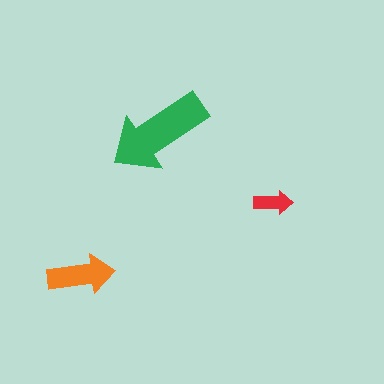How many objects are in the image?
There are 3 objects in the image.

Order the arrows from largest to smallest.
the green one, the orange one, the red one.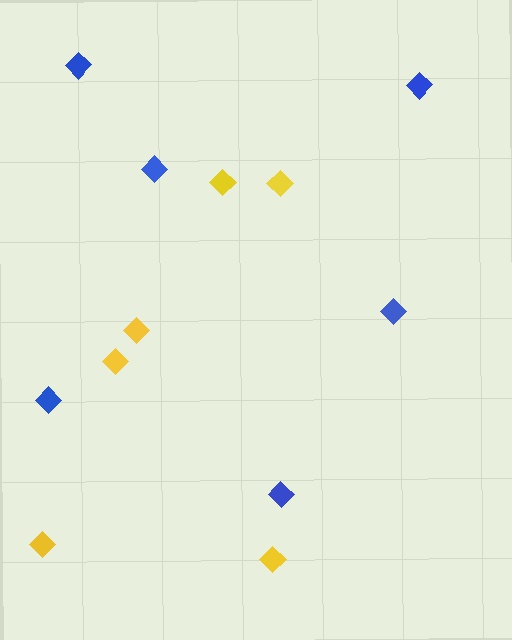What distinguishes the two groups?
There are 2 groups: one group of blue diamonds (6) and one group of yellow diamonds (6).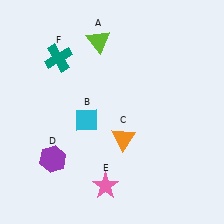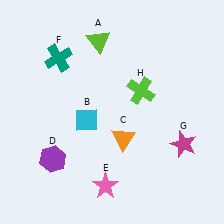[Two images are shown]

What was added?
A magenta star (G), a lime cross (H) were added in Image 2.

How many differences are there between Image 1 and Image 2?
There are 2 differences between the two images.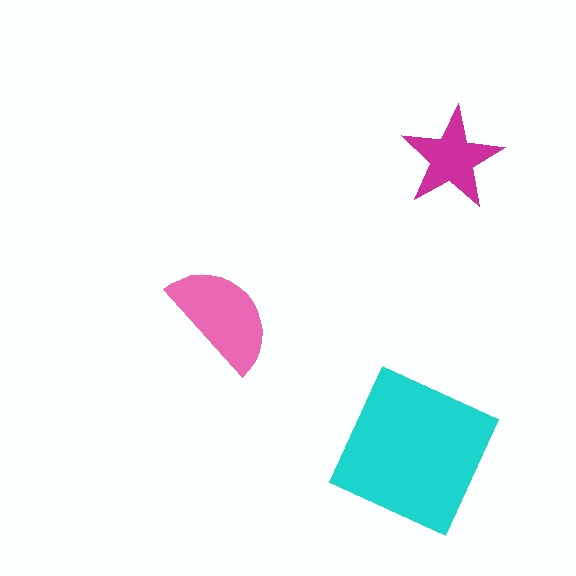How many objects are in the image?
There are 3 objects in the image.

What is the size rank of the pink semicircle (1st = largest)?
2nd.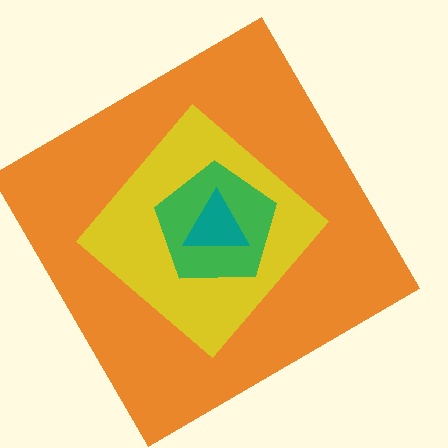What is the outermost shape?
The orange diamond.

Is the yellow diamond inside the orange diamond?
Yes.